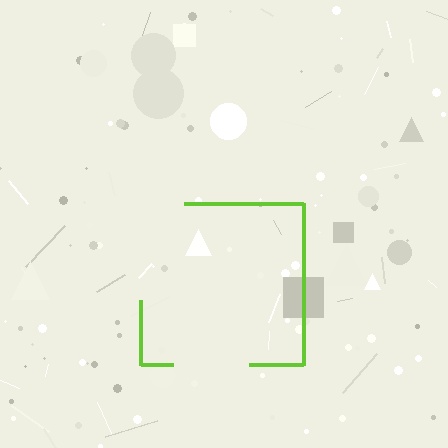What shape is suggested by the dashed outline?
The dashed outline suggests a square.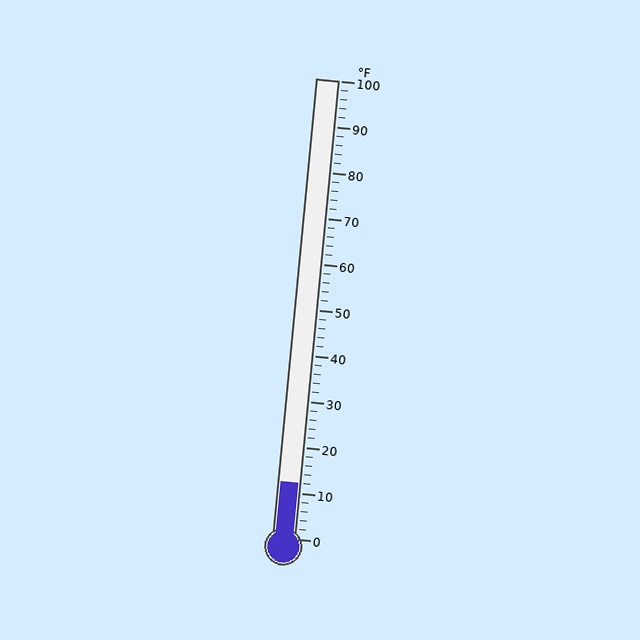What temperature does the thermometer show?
The thermometer shows approximately 12°F.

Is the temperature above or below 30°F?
The temperature is below 30°F.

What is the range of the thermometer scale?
The thermometer scale ranges from 0°F to 100°F.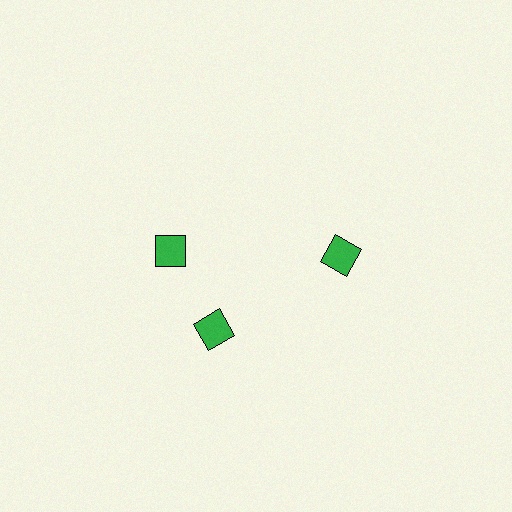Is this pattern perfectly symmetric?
No. The 3 green diamonds are arranged in a ring, but one element near the 11 o'clock position is rotated out of alignment along the ring, breaking the 3-fold rotational symmetry.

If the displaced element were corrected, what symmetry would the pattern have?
It would have 3-fold rotational symmetry — the pattern would map onto itself every 120 degrees.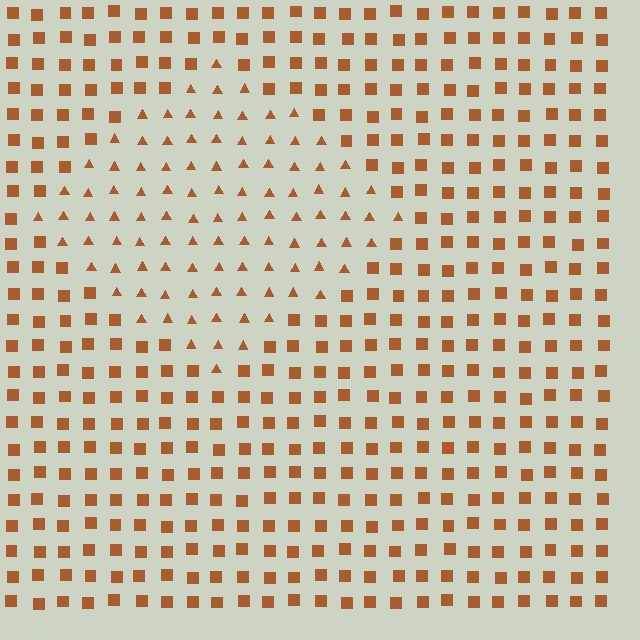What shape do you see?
I see a diamond.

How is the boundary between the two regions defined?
The boundary is defined by a change in element shape: triangles inside vs. squares outside. All elements share the same color and spacing.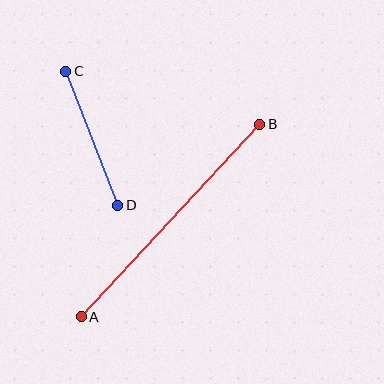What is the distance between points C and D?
The distance is approximately 144 pixels.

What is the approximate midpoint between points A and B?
The midpoint is at approximately (170, 220) pixels.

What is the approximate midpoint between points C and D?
The midpoint is at approximately (92, 138) pixels.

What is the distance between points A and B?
The distance is approximately 263 pixels.